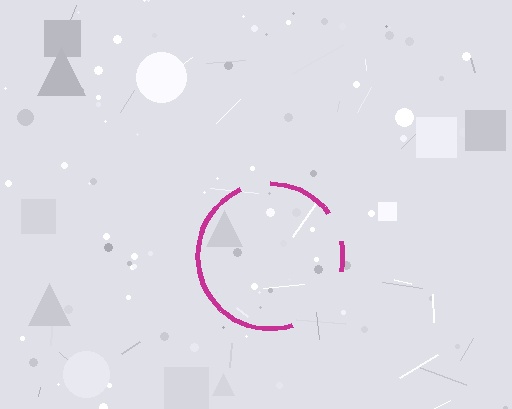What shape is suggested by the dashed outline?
The dashed outline suggests a circle.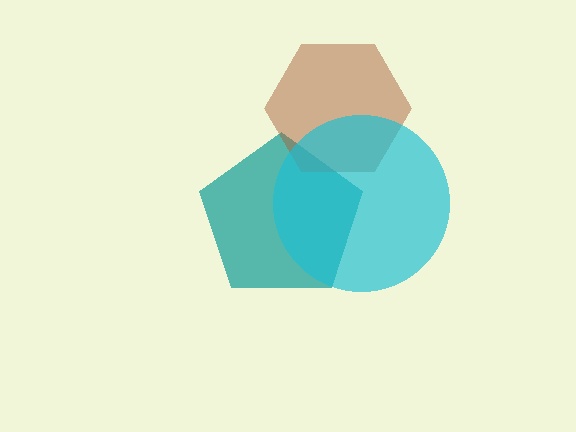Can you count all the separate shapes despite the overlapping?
Yes, there are 3 separate shapes.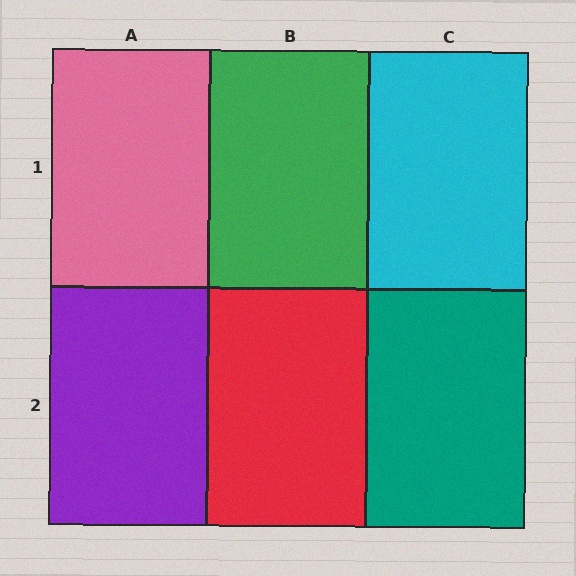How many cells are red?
1 cell is red.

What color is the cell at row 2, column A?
Purple.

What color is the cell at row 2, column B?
Red.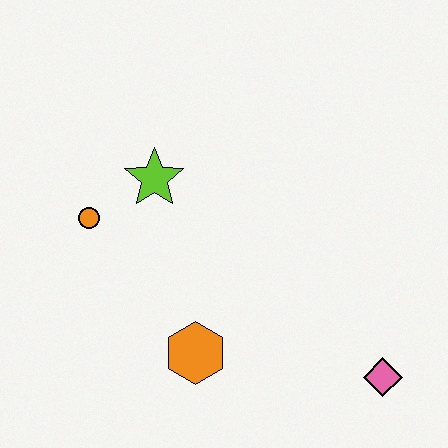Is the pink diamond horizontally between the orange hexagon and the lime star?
No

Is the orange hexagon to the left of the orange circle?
No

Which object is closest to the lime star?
The orange circle is closest to the lime star.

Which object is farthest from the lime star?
The pink diamond is farthest from the lime star.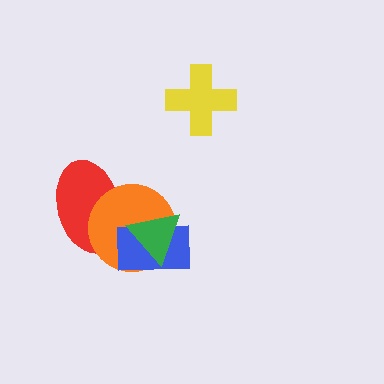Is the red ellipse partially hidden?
Yes, it is partially covered by another shape.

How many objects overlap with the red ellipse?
1 object overlaps with the red ellipse.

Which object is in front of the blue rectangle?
The green triangle is in front of the blue rectangle.